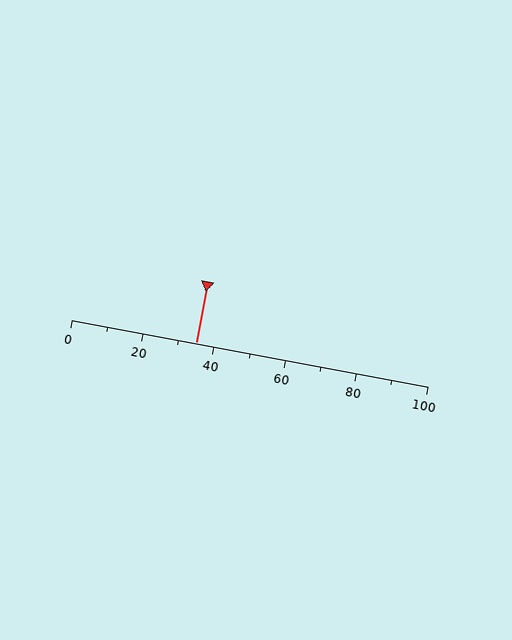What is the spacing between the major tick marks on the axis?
The major ticks are spaced 20 apart.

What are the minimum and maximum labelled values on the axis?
The axis runs from 0 to 100.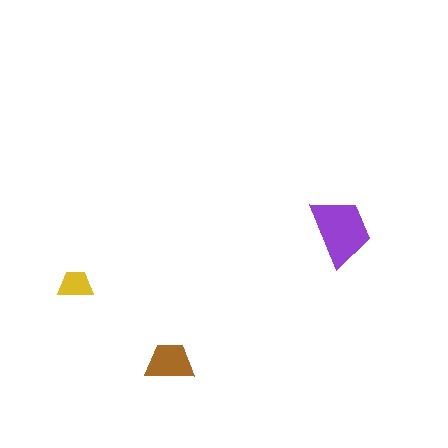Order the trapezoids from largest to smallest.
the purple one, the brown one, the yellow one.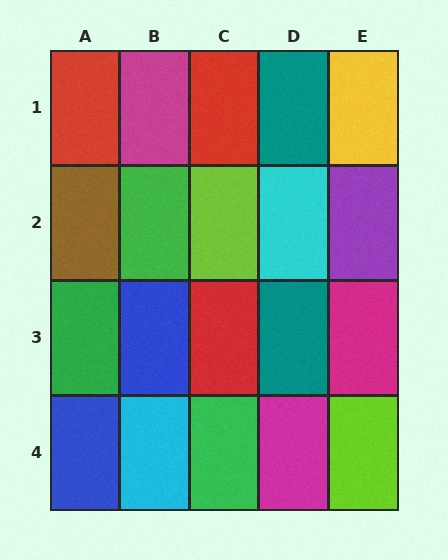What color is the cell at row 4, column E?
Lime.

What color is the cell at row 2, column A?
Brown.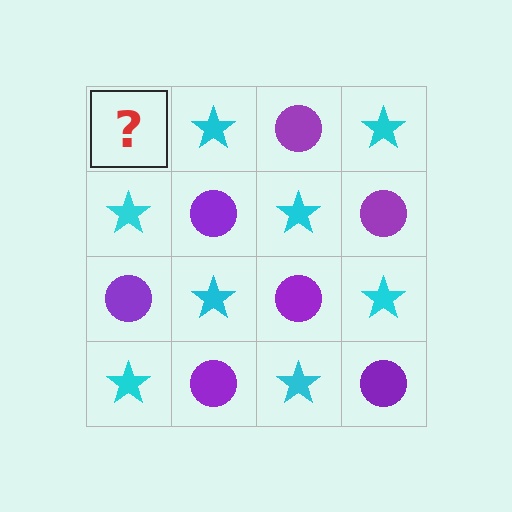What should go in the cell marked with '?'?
The missing cell should contain a purple circle.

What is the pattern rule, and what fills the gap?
The rule is that it alternates purple circle and cyan star in a checkerboard pattern. The gap should be filled with a purple circle.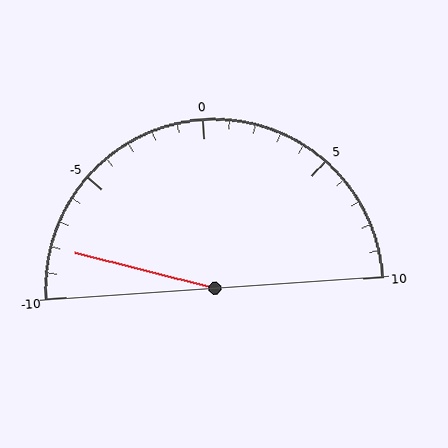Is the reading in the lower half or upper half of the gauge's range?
The reading is in the lower half of the range (-10 to 10).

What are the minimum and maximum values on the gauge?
The gauge ranges from -10 to 10.